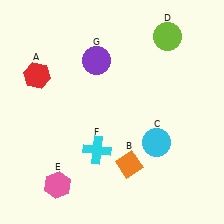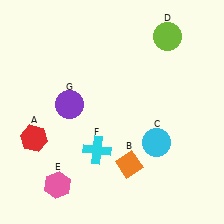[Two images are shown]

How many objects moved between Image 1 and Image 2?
2 objects moved between the two images.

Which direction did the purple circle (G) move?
The purple circle (G) moved down.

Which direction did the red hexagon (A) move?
The red hexagon (A) moved down.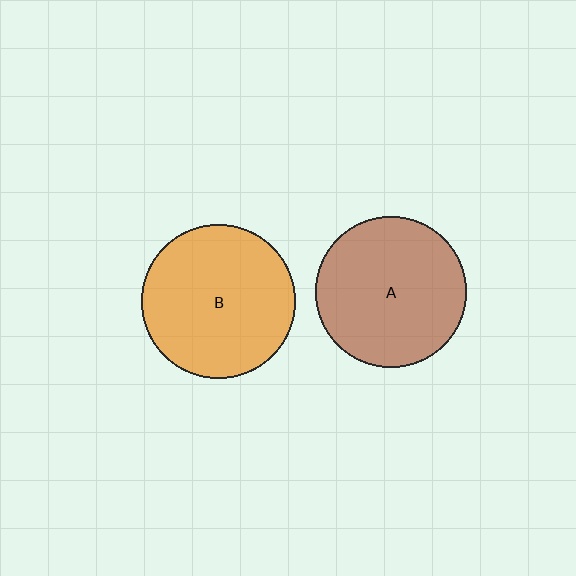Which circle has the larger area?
Circle B (orange).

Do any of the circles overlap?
No, none of the circles overlap.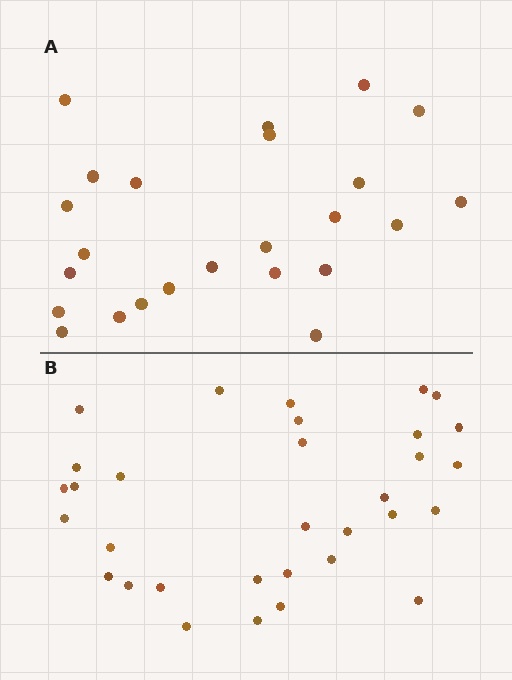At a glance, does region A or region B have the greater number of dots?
Region B (the bottom region) has more dots.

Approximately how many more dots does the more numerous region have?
Region B has roughly 8 or so more dots than region A.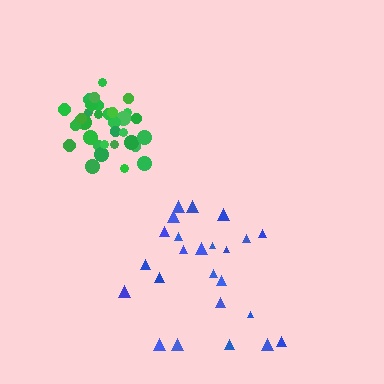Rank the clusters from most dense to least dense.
green, blue.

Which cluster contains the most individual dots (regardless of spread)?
Green (35).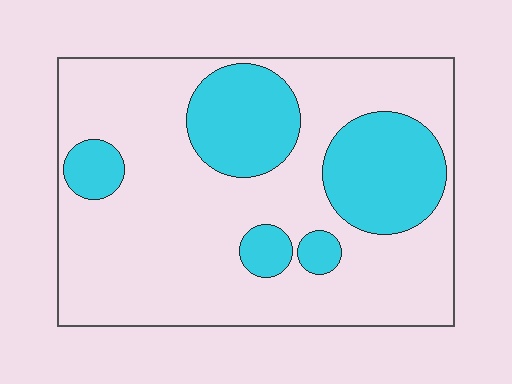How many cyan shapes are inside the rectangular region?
5.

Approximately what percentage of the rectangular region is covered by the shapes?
Approximately 25%.